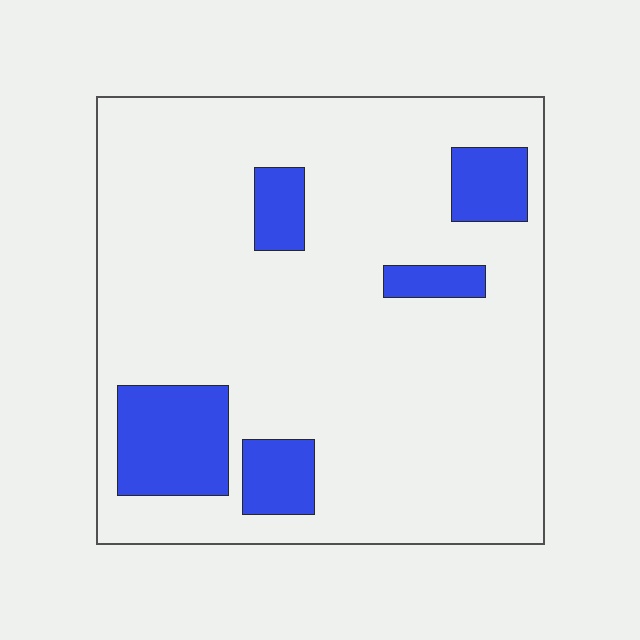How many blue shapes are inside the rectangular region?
5.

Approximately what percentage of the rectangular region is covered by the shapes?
Approximately 15%.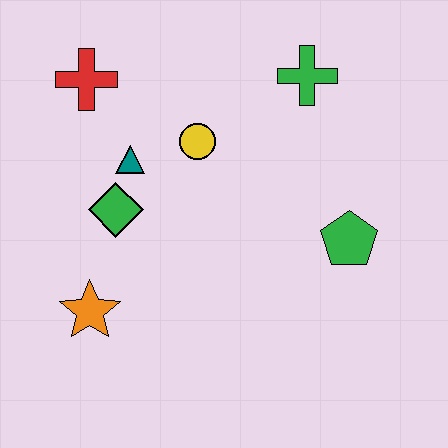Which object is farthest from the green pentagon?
The red cross is farthest from the green pentagon.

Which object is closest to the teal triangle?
The green diamond is closest to the teal triangle.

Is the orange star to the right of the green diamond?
No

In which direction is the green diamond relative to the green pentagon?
The green diamond is to the left of the green pentagon.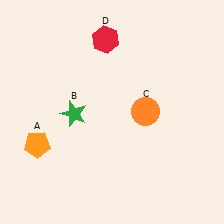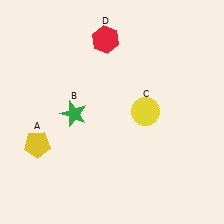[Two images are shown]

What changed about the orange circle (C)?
In Image 1, C is orange. In Image 2, it changed to yellow.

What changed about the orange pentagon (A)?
In Image 1, A is orange. In Image 2, it changed to yellow.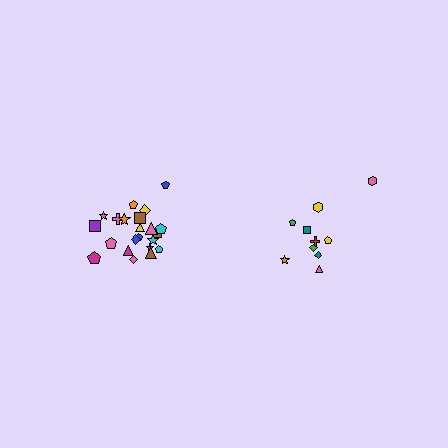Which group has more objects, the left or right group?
The left group.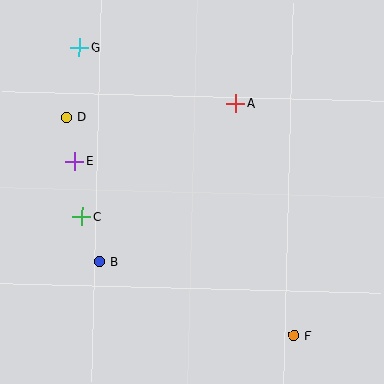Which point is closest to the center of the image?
Point A at (236, 103) is closest to the center.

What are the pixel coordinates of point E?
Point E is at (75, 161).